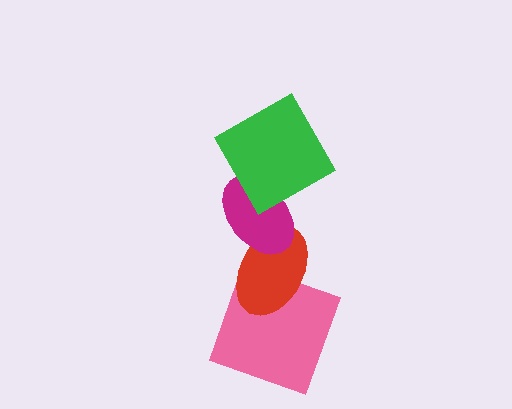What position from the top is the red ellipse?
The red ellipse is 3rd from the top.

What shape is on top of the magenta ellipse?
The green square is on top of the magenta ellipse.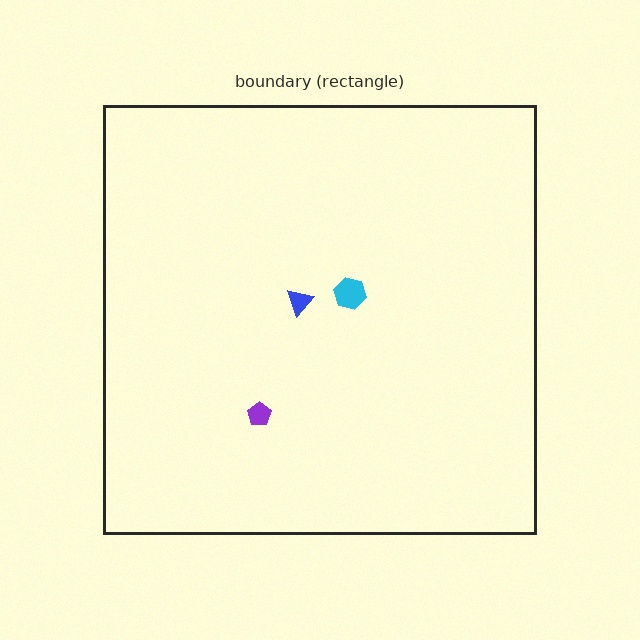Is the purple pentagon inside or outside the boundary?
Inside.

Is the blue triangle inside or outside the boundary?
Inside.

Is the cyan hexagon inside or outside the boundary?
Inside.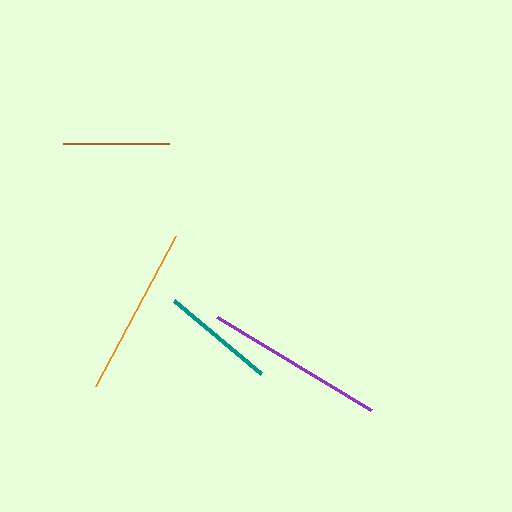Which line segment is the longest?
The purple line is the longest at approximately 180 pixels.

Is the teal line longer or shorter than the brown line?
The teal line is longer than the brown line.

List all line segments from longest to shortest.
From longest to shortest: purple, orange, teal, brown.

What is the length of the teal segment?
The teal segment is approximately 113 pixels long.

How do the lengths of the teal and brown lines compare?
The teal and brown lines are approximately the same length.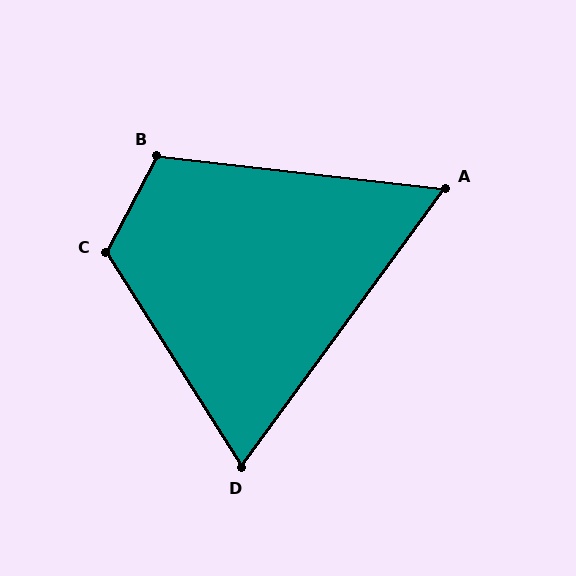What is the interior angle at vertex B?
Approximately 112 degrees (obtuse).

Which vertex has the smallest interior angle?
A, at approximately 60 degrees.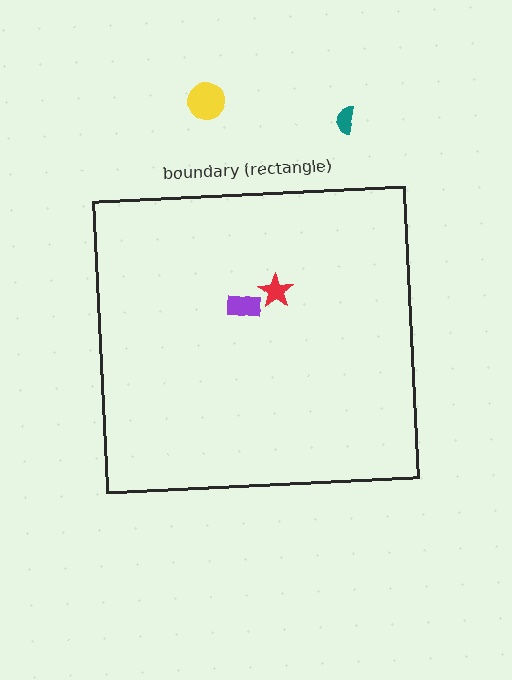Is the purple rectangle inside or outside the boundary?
Inside.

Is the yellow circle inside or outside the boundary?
Outside.